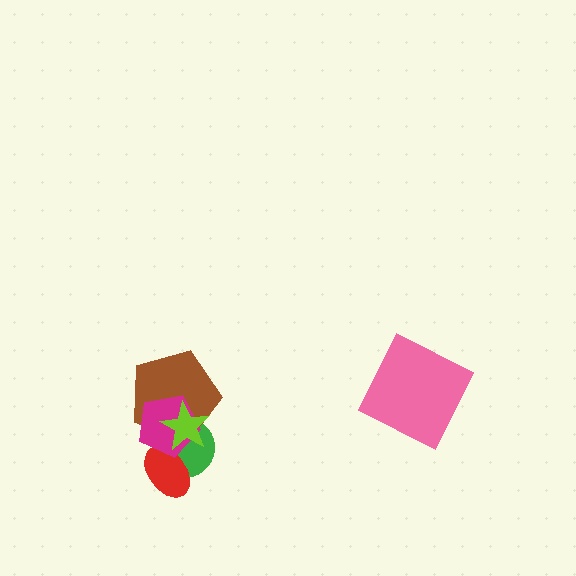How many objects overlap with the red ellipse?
3 objects overlap with the red ellipse.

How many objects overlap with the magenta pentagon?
4 objects overlap with the magenta pentagon.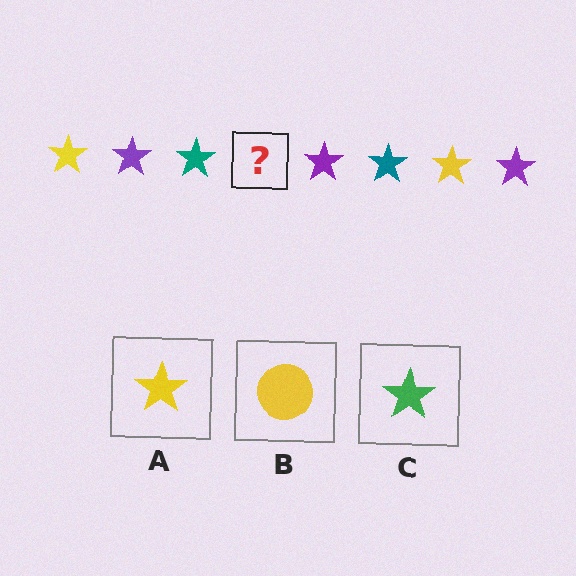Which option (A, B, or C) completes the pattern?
A.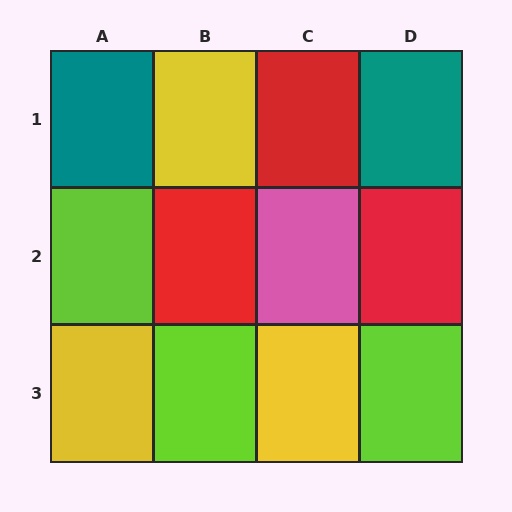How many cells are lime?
3 cells are lime.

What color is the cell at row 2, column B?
Red.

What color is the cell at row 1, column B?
Yellow.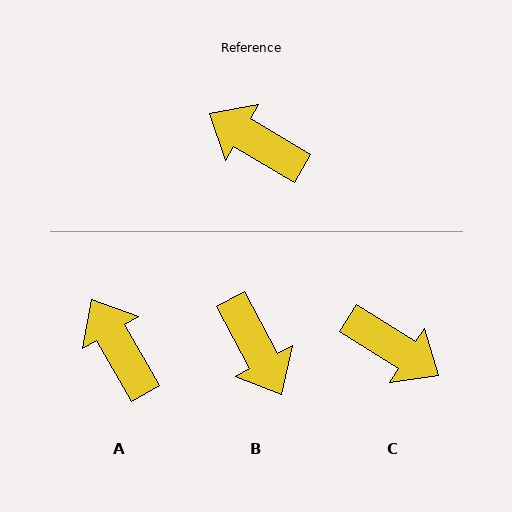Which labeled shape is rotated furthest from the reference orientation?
C, about 178 degrees away.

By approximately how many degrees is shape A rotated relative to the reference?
Approximately 29 degrees clockwise.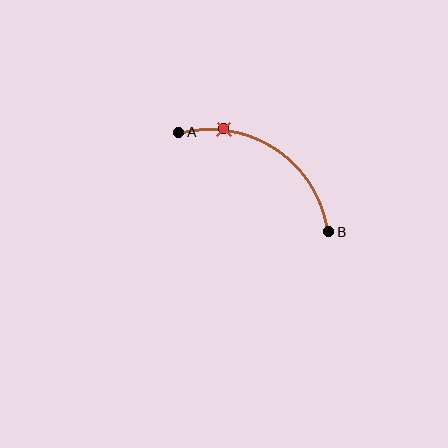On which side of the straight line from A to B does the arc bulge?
The arc bulges above the straight line connecting A and B.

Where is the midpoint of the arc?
The arc midpoint is the point on the curve farthest from the straight line joining A and B. It sits above that line.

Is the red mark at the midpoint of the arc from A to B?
No. The red mark lies on the arc but is closer to endpoint A. The arc midpoint would be at the point on the curve equidistant along the arc from both A and B.